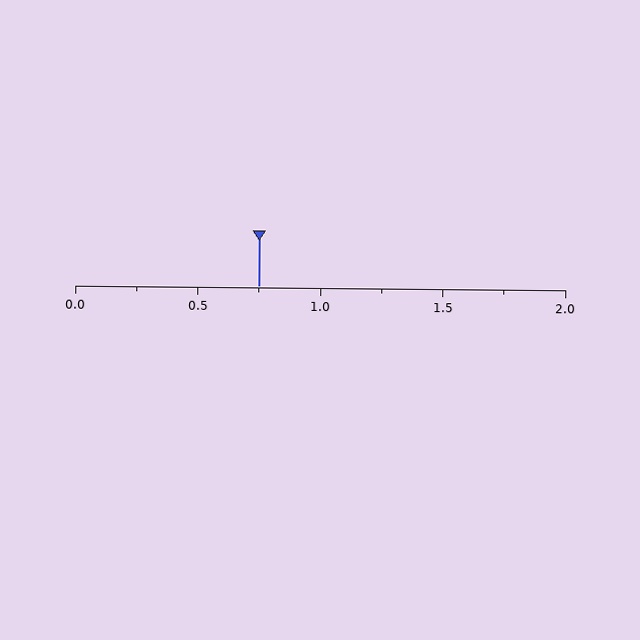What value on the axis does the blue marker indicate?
The marker indicates approximately 0.75.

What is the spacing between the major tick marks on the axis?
The major ticks are spaced 0.5 apart.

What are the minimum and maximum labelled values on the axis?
The axis runs from 0.0 to 2.0.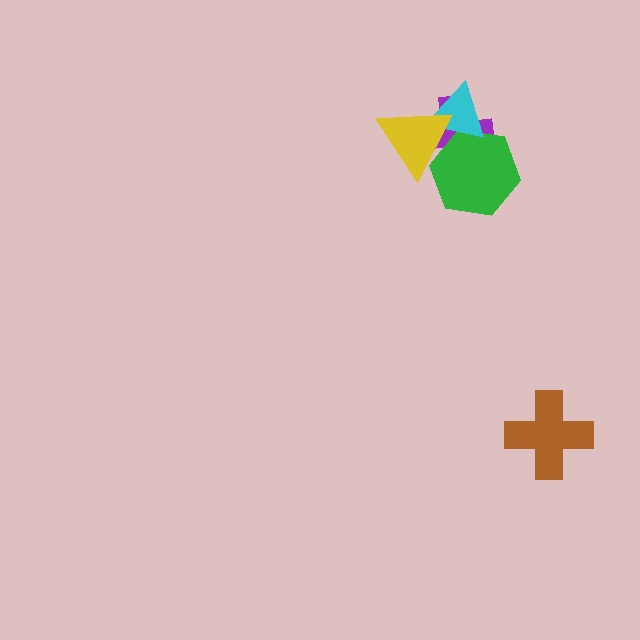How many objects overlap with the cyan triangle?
3 objects overlap with the cyan triangle.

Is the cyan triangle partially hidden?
Yes, it is partially covered by another shape.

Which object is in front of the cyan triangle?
The yellow triangle is in front of the cyan triangle.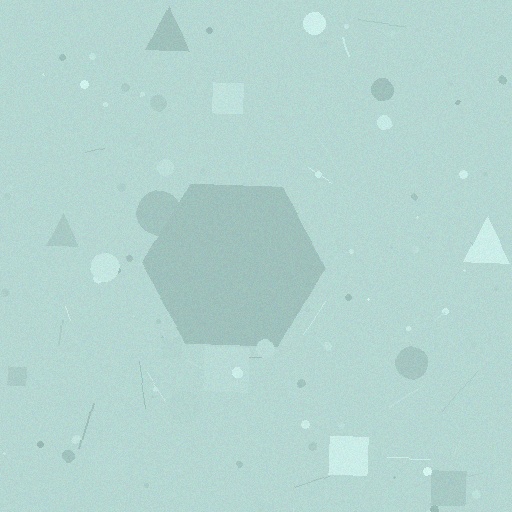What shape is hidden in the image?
A hexagon is hidden in the image.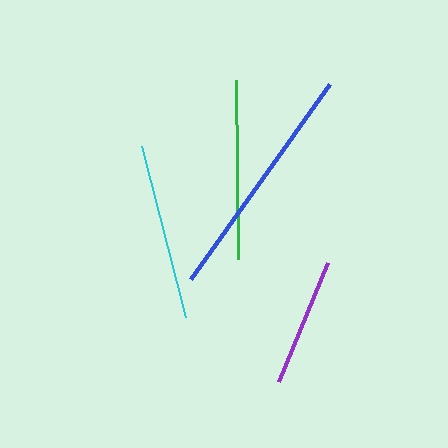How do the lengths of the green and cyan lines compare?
The green and cyan lines are approximately the same length.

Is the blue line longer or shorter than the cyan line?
The blue line is longer than the cyan line.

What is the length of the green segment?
The green segment is approximately 179 pixels long.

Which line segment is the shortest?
The purple line is the shortest at approximately 129 pixels.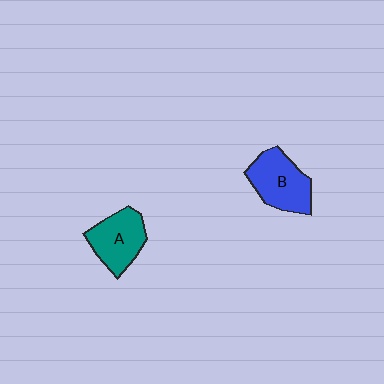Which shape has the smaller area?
Shape A (teal).